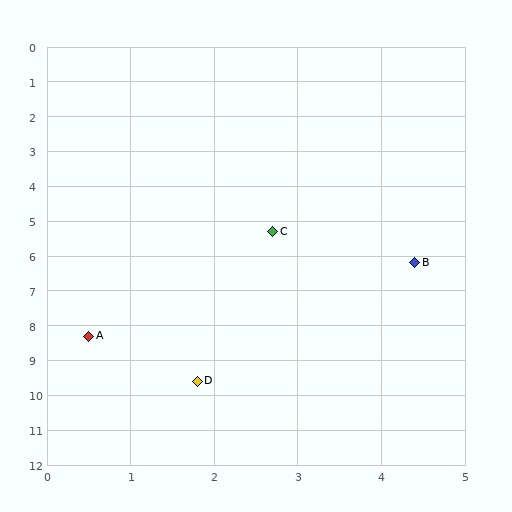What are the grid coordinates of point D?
Point D is at approximately (1.8, 9.6).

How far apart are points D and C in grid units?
Points D and C are about 4.4 grid units apart.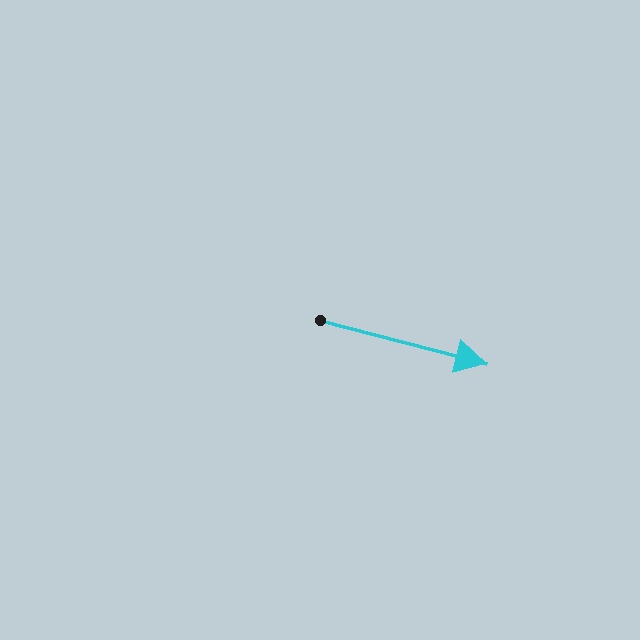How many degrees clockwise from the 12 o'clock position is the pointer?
Approximately 105 degrees.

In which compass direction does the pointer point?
East.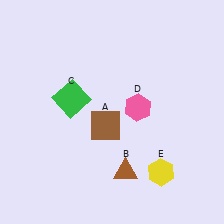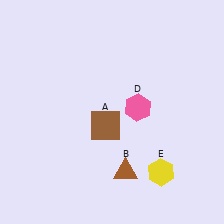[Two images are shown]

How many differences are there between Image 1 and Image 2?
There is 1 difference between the two images.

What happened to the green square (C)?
The green square (C) was removed in Image 2. It was in the top-left area of Image 1.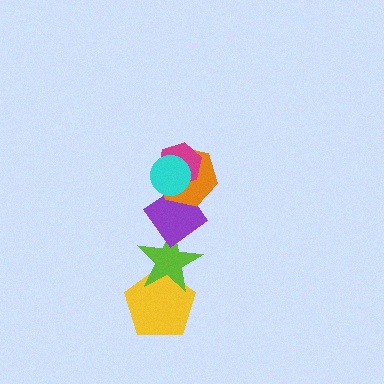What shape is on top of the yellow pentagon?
The lime star is on top of the yellow pentagon.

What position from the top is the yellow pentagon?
The yellow pentagon is 6th from the top.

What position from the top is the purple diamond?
The purple diamond is 4th from the top.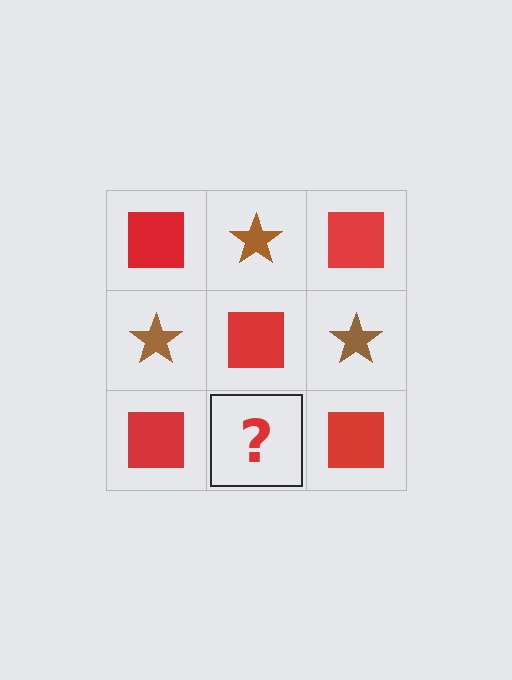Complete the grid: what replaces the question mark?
The question mark should be replaced with a brown star.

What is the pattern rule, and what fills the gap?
The rule is that it alternates red square and brown star in a checkerboard pattern. The gap should be filled with a brown star.